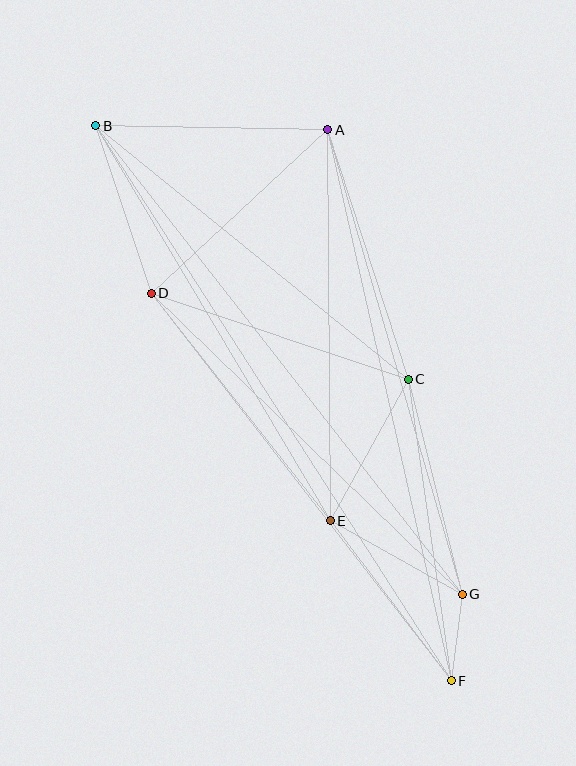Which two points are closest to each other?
Points F and G are closest to each other.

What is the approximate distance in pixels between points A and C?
The distance between A and C is approximately 262 pixels.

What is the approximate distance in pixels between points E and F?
The distance between E and F is approximately 201 pixels.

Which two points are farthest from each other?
Points B and F are farthest from each other.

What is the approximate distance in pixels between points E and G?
The distance between E and G is approximately 151 pixels.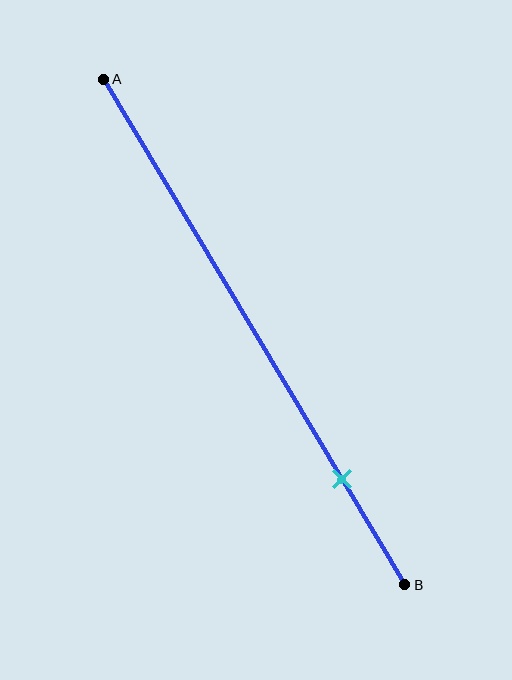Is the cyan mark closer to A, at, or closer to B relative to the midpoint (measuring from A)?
The cyan mark is closer to point B than the midpoint of segment AB.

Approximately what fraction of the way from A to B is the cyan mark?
The cyan mark is approximately 80% of the way from A to B.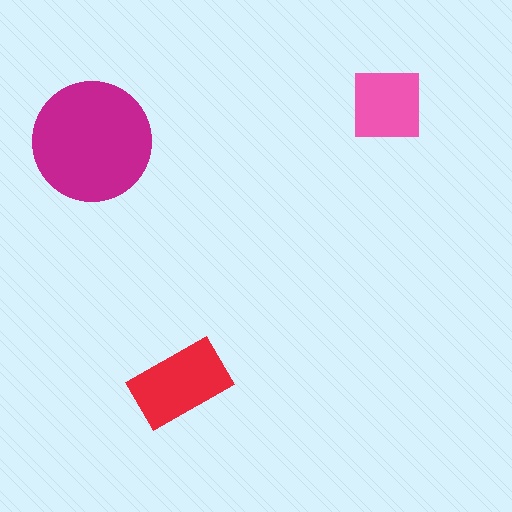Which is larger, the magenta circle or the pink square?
The magenta circle.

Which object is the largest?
The magenta circle.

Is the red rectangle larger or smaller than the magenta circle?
Smaller.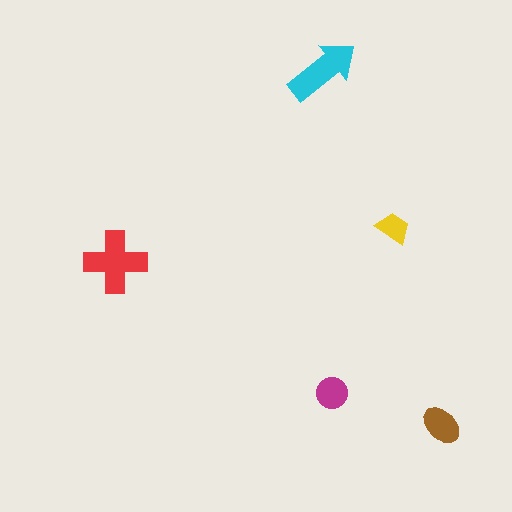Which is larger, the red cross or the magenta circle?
The red cross.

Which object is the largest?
The red cross.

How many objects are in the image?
There are 5 objects in the image.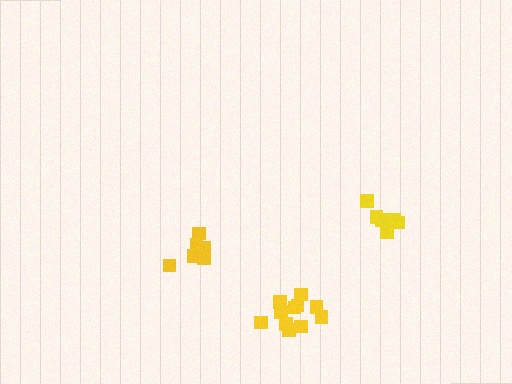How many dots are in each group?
Group 1: 11 dots, Group 2: 6 dots, Group 3: 6 dots (23 total).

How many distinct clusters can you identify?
There are 3 distinct clusters.